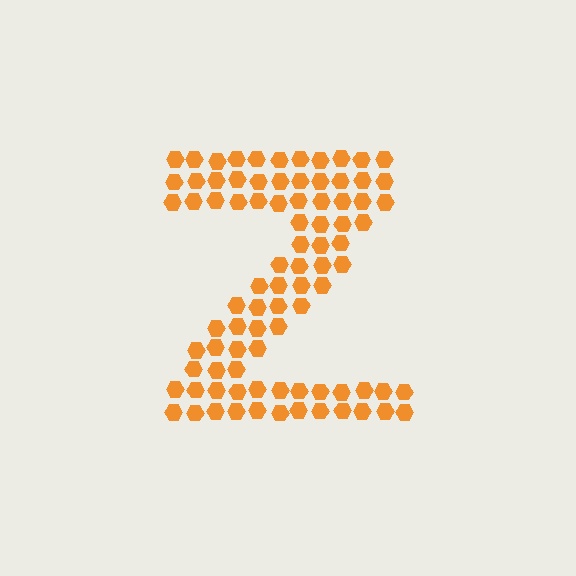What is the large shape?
The large shape is the letter Z.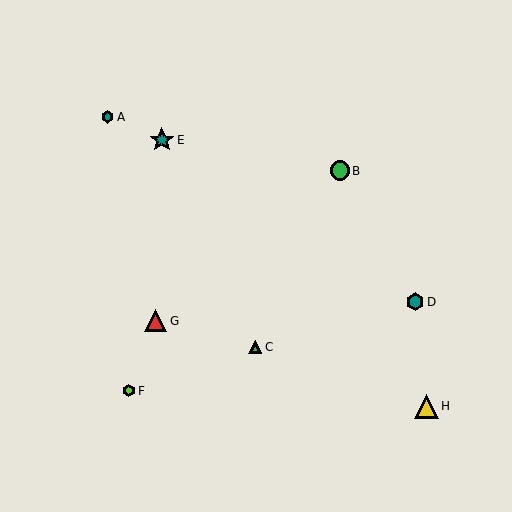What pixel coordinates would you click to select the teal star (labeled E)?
Click at (162, 140) to select the teal star E.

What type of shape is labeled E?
Shape E is a teal star.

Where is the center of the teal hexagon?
The center of the teal hexagon is at (415, 302).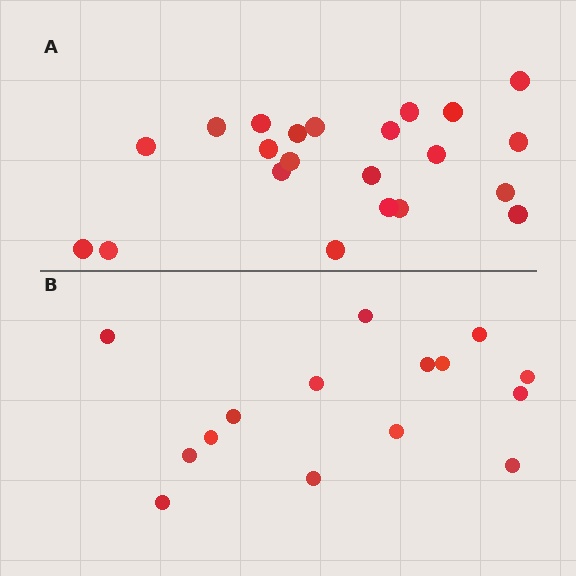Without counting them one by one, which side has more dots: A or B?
Region A (the top region) has more dots.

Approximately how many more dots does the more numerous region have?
Region A has roughly 8 or so more dots than region B.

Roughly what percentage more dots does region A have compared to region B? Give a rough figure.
About 45% more.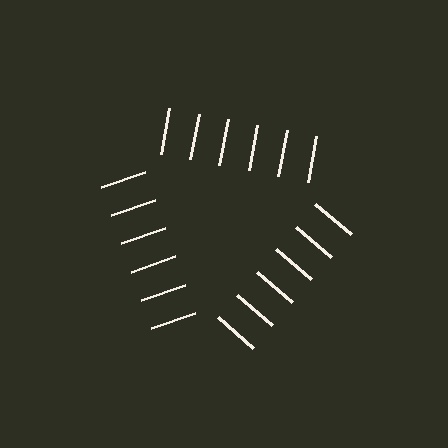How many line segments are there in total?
18 — 6 along each of the 3 edges.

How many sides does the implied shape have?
3 sides — the line-ends trace a triangle.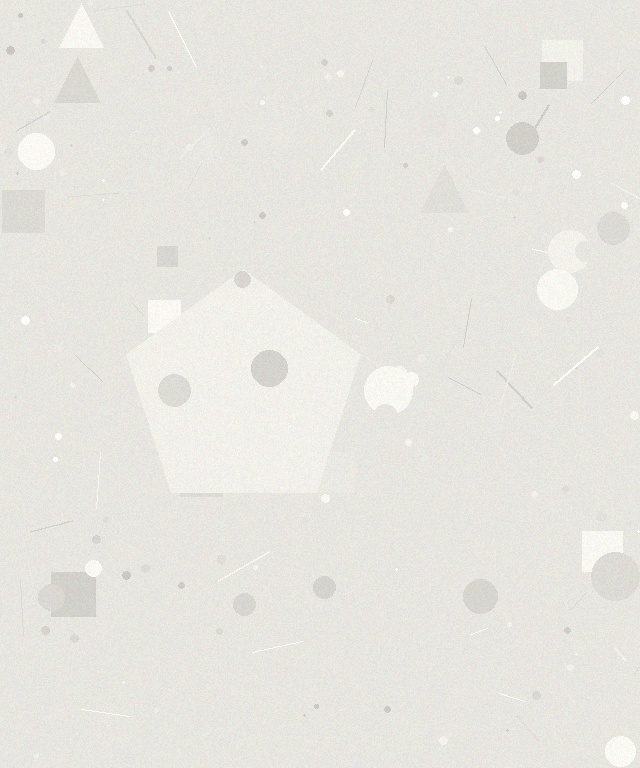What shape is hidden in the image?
A pentagon is hidden in the image.